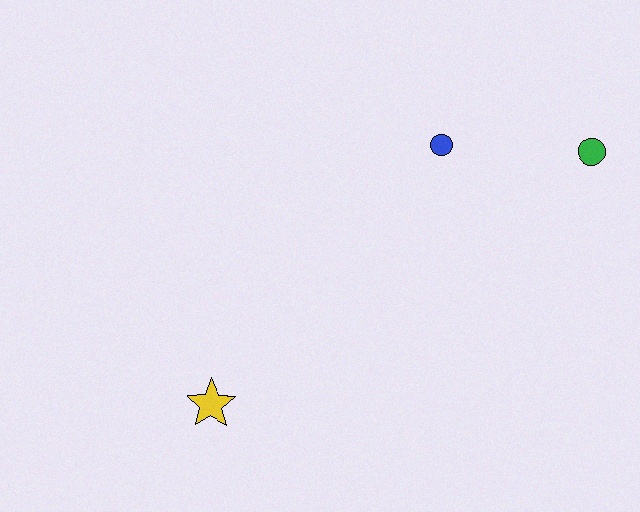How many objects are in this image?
There are 3 objects.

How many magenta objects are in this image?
There are no magenta objects.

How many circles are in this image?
There are 2 circles.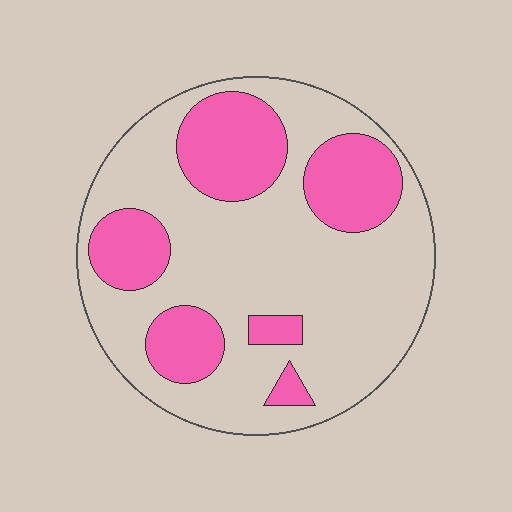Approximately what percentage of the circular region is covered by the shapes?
Approximately 30%.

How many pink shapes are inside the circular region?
6.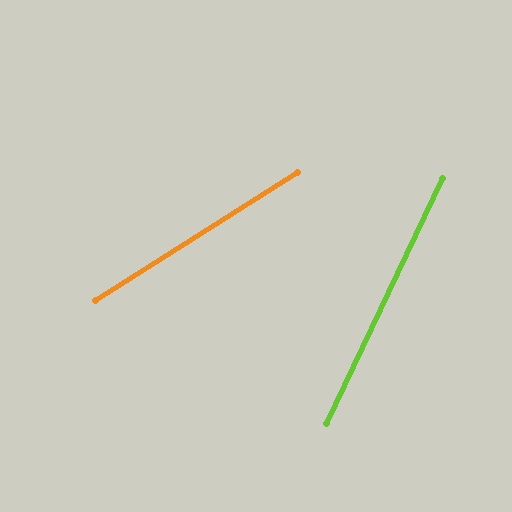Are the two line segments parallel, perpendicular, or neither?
Neither parallel nor perpendicular — they differ by about 32°.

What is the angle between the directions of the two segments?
Approximately 32 degrees.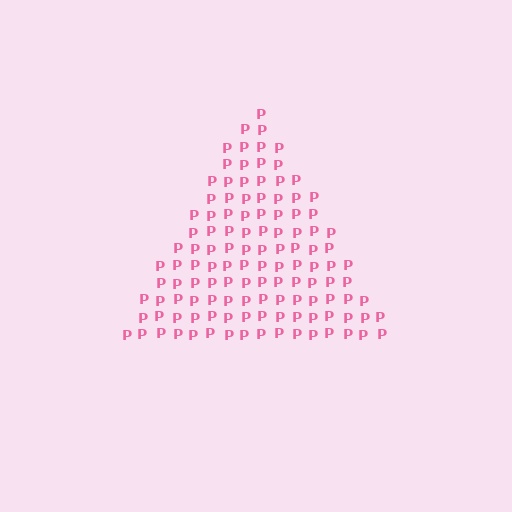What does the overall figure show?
The overall figure shows a triangle.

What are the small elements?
The small elements are letter P's.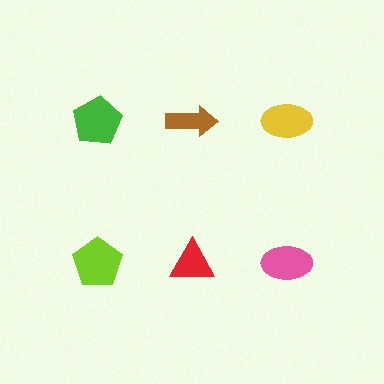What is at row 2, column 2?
A red triangle.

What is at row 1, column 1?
A green pentagon.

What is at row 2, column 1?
A lime pentagon.